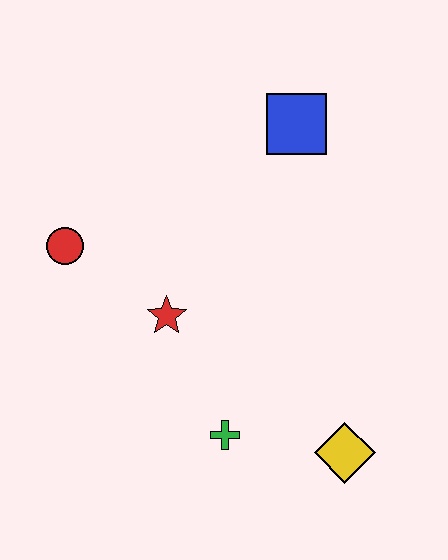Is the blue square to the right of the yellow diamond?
No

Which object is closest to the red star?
The red circle is closest to the red star.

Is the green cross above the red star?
No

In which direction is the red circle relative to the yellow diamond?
The red circle is to the left of the yellow diamond.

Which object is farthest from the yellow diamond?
The red circle is farthest from the yellow diamond.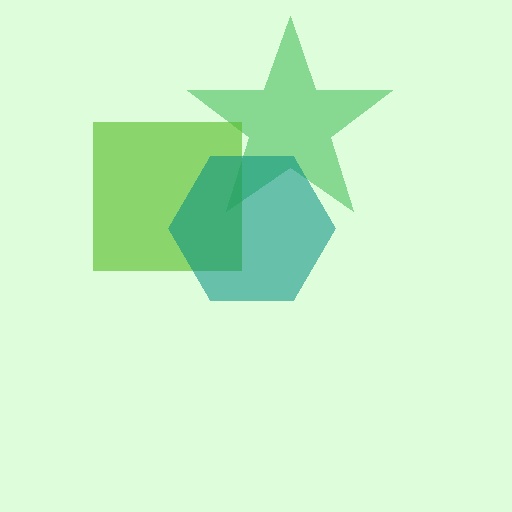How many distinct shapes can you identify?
There are 3 distinct shapes: a green star, a lime square, a teal hexagon.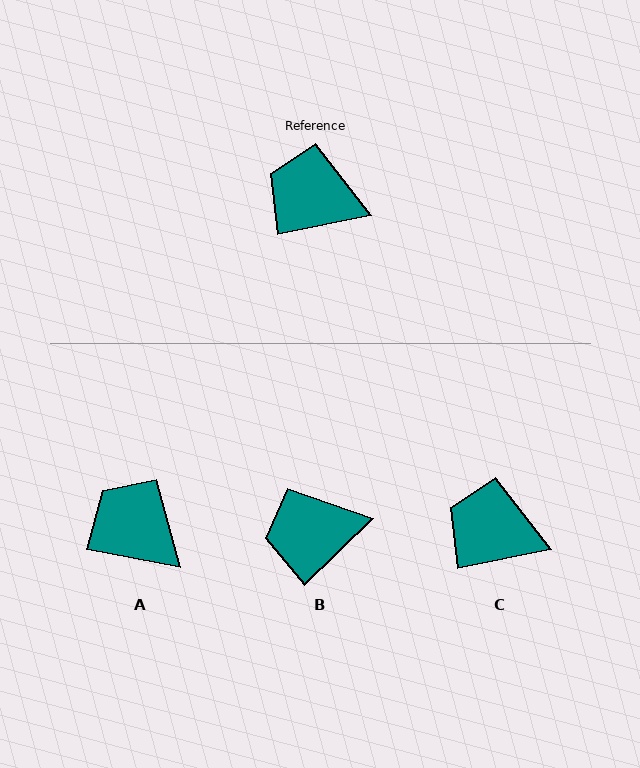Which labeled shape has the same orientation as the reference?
C.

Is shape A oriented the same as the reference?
No, it is off by about 23 degrees.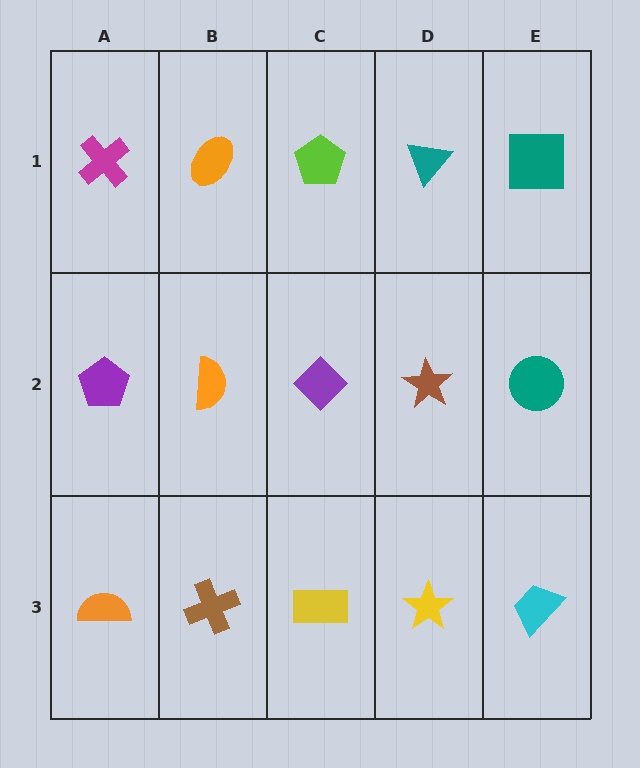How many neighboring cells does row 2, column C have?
4.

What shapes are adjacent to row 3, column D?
A brown star (row 2, column D), a yellow rectangle (row 3, column C), a cyan trapezoid (row 3, column E).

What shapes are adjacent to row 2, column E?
A teal square (row 1, column E), a cyan trapezoid (row 3, column E), a brown star (row 2, column D).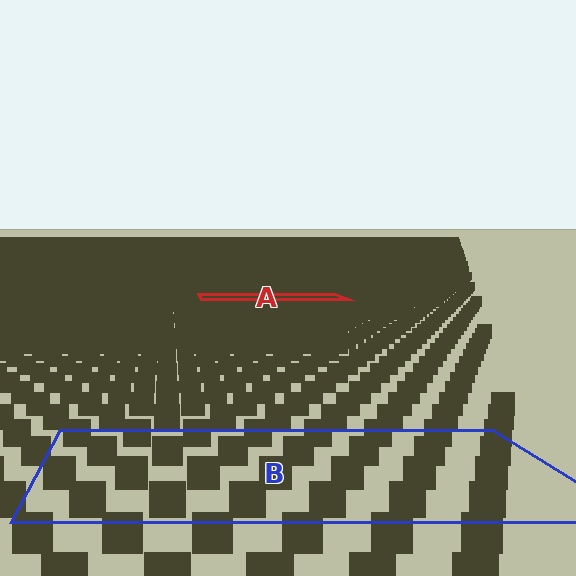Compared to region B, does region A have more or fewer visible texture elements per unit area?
Region A has more texture elements per unit area — they are packed more densely because it is farther away.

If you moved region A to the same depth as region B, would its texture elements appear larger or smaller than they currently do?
They would appear larger. At a closer depth, the same texture elements are projected at a bigger on-screen size.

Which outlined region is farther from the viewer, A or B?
Region A is farther from the viewer — the texture elements inside it appear smaller and more densely packed.